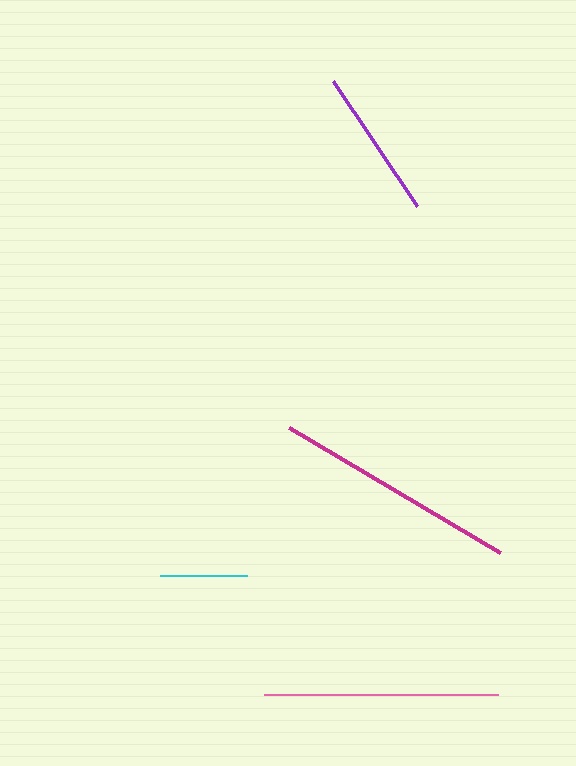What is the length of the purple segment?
The purple segment is approximately 151 pixels long.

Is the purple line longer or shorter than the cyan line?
The purple line is longer than the cyan line.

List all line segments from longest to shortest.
From longest to shortest: magenta, pink, purple, cyan.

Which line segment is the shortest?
The cyan line is the shortest at approximately 87 pixels.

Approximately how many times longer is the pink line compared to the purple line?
The pink line is approximately 1.5 times the length of the purple line.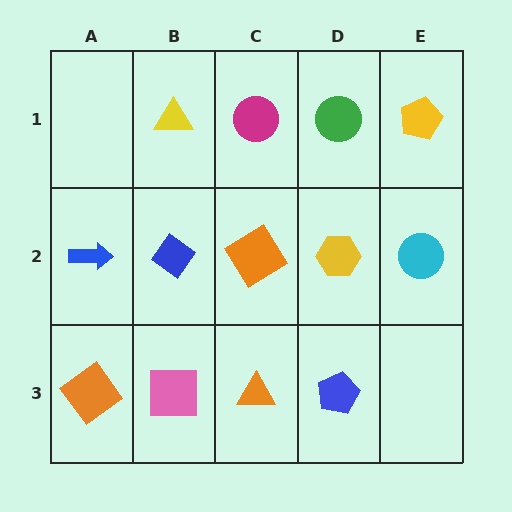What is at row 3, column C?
An orange triangle.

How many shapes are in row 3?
4 shapes.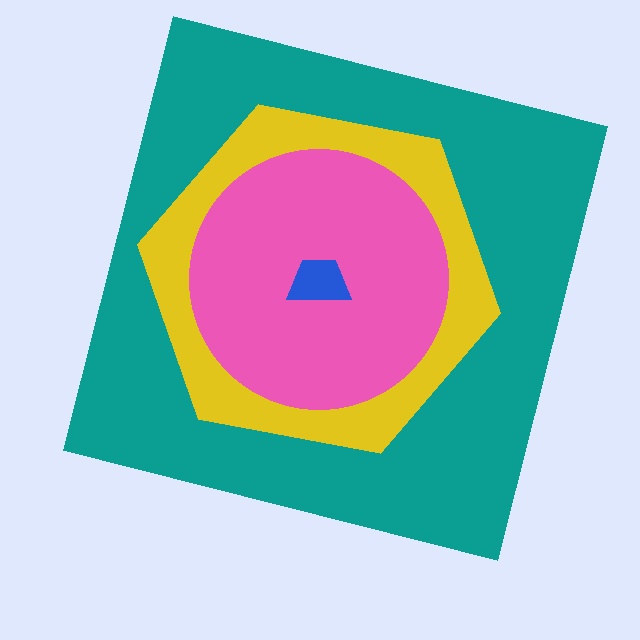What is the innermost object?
The blue trapezoid.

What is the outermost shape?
The teal square.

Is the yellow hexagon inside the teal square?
Yes.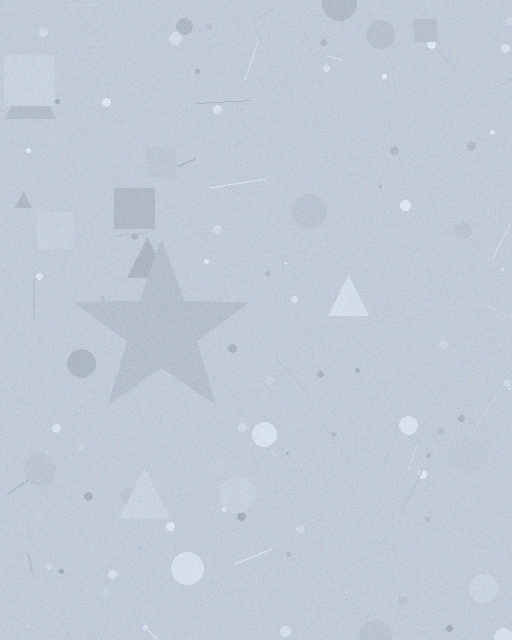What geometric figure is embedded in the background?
A star is embedded in the background.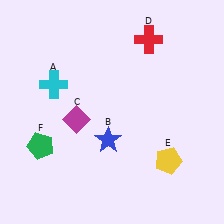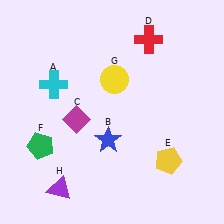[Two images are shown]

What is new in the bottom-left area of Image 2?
A purple triangle (H) was added in the bottom-left area of Image 2.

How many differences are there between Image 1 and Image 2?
There are 2 differences between the two images.